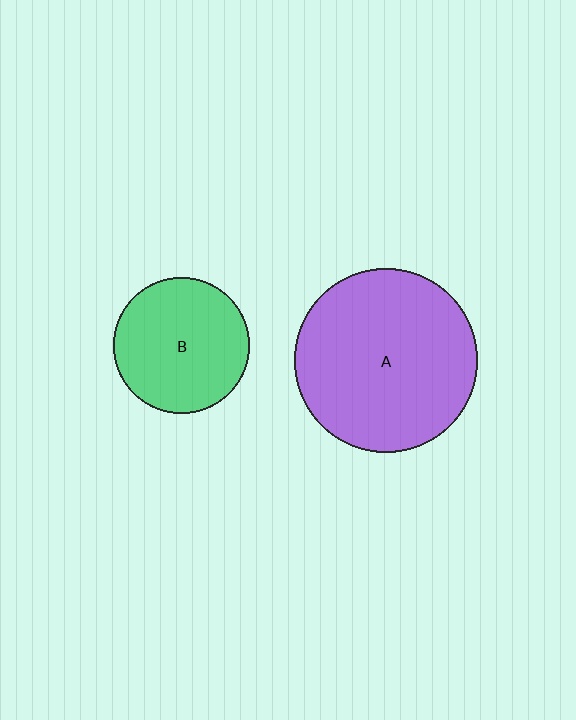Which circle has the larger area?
Circle A (purple).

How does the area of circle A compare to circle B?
Approximately 1.8 times.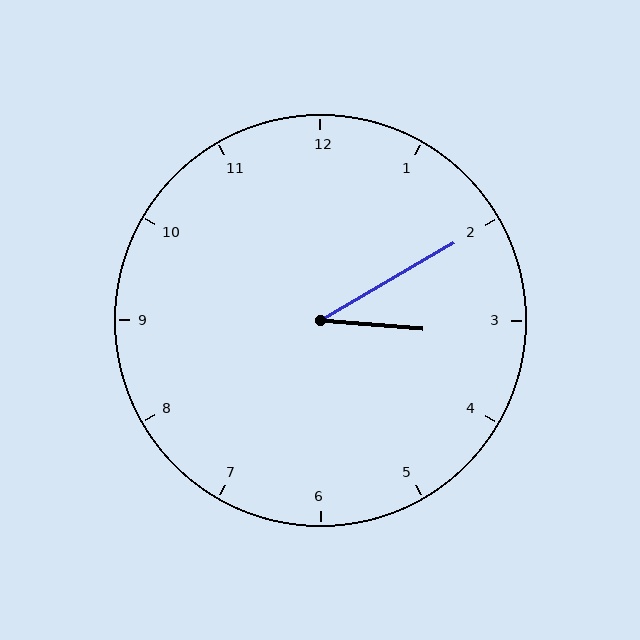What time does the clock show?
3:10.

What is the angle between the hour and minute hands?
Approximately 35 degrees.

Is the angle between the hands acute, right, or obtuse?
It is acute.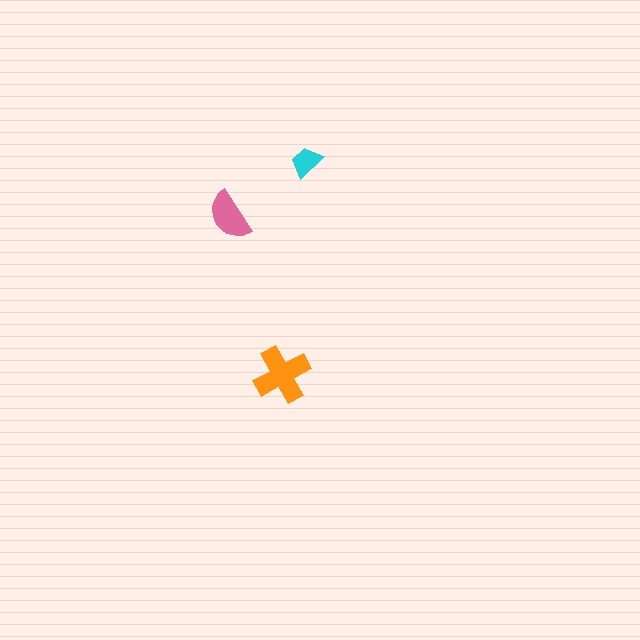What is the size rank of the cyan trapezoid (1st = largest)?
3rd.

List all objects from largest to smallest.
The orange cross, the pink semicircle, the cyan trapezoid.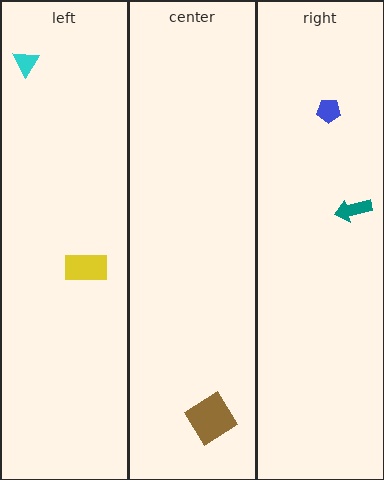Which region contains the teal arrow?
The right region.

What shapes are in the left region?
The yellow rectangle, the cyan triangle.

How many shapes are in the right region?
2.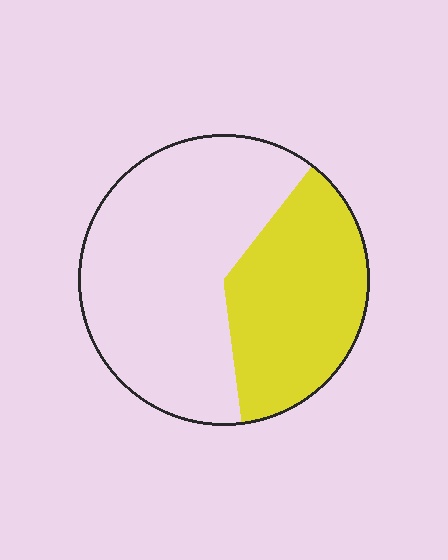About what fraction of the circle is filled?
About three eighths (3/8).